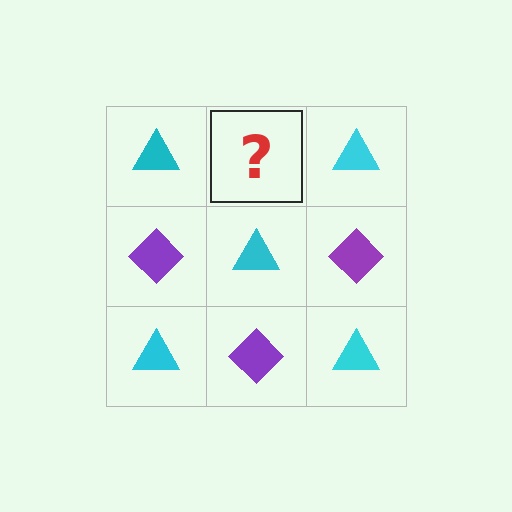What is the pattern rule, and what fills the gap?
The rule is that it alternates cyan triangle and purple diamond in a checkerboard pattern. The gap should be filled with a purple diamond.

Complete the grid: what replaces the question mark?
The question mark should be replaced with a purple diamond.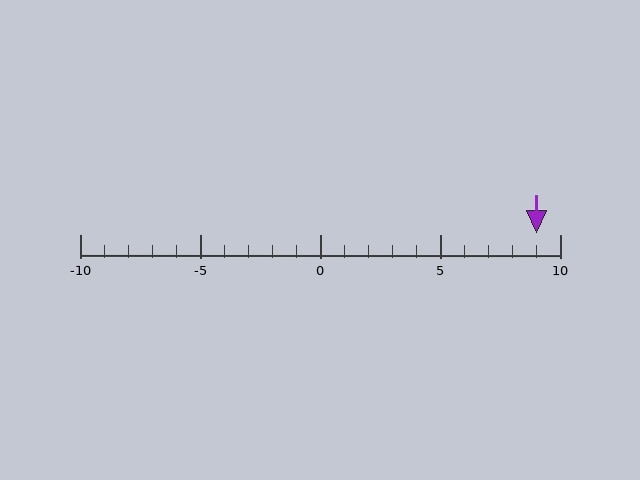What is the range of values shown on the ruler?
The ruler shows values from -10 to 10.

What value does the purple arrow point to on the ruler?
The purple arrow points to approximately 9.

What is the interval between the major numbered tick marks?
The major tick marks are spaced 5 units apart.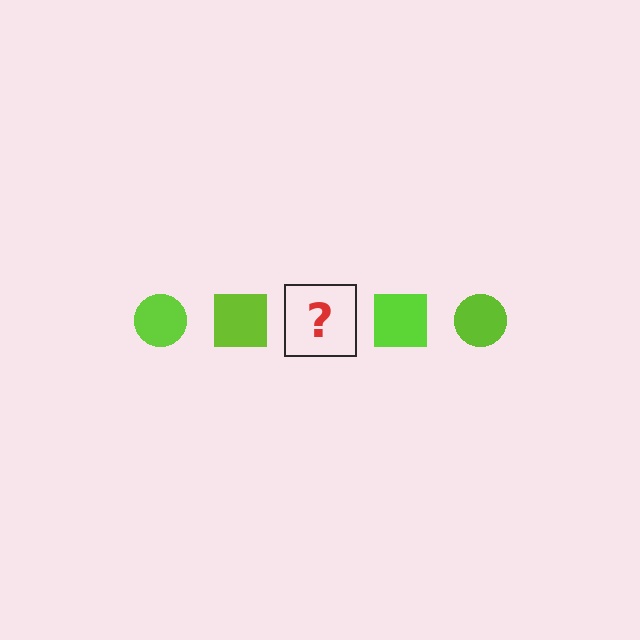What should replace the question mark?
The question mark should be replaced with a lime circle.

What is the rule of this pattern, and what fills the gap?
The rule is that the pattern cycles through circle, square shapes in lime. The gap should be filled with a lime circle.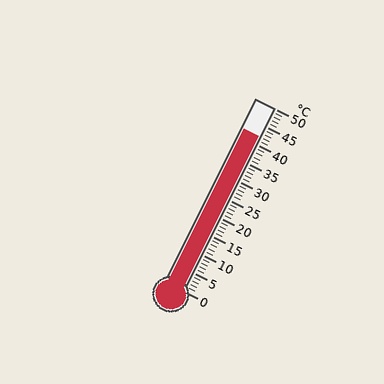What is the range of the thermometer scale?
The thermometer scale ranges from 0°C to 50°C.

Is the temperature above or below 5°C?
The temperature is above 5°C.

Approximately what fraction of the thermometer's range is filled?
The thermometer is filled to approximately 85% of its range.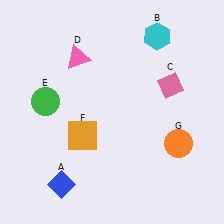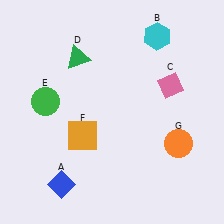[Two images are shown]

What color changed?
The triangle (D) changed from pink in Image 1 to green in Image 2.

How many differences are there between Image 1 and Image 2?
There is 1 difference between the two images.